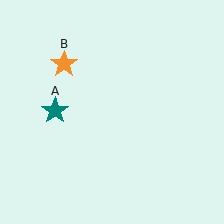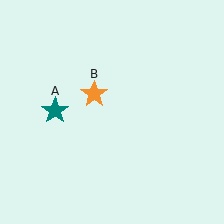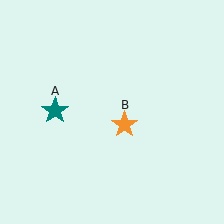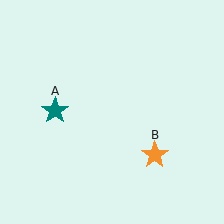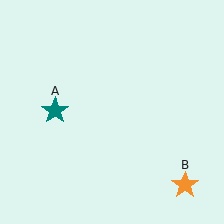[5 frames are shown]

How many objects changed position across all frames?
1 object changed position: orange star (object B).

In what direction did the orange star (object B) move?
The orange star (object B) moved down and to the right.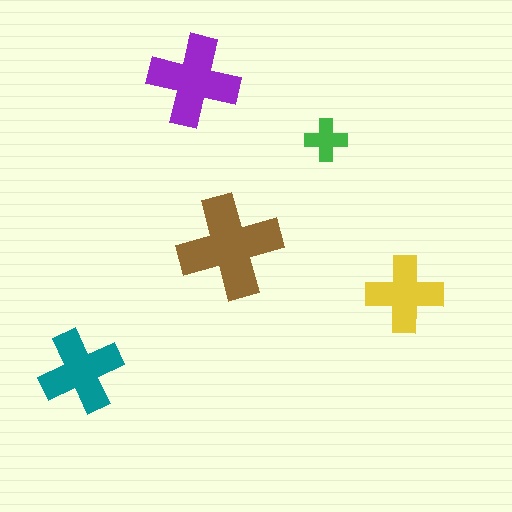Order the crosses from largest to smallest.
the brown one, the purple one, the teal one, the yellow one, the green one.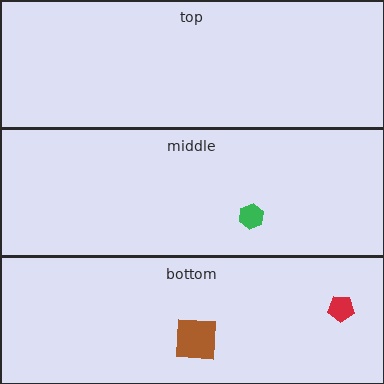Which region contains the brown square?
The bottom region.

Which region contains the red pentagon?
The bottom region.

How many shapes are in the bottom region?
2.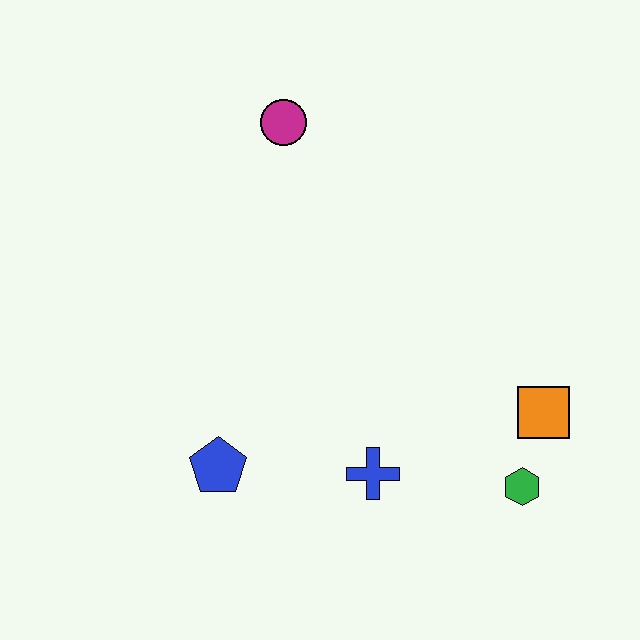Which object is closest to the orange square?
The green hexagon is closest to the orange square.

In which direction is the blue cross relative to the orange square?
The blue cross is to the left of the orange square.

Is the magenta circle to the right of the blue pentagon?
Yes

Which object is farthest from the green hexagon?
The magenta circle is farthest from the green hexagon.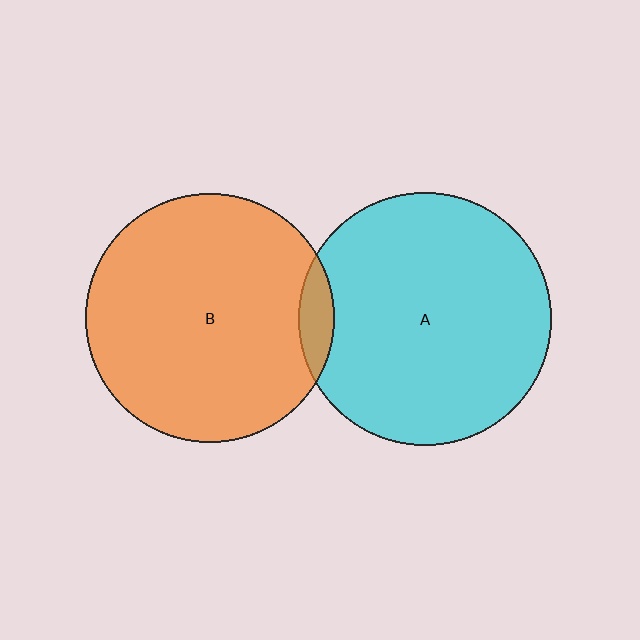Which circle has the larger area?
Circle A (cyan).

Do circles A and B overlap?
Yes.